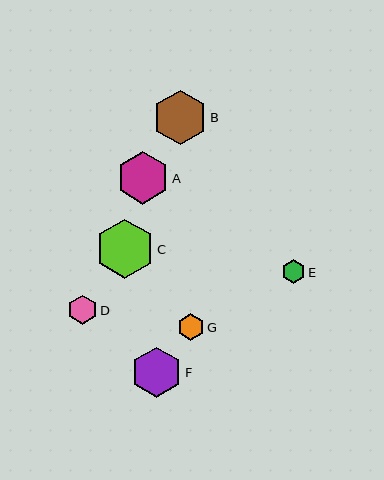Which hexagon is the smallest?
Hexagon E is the smallest with a size of approximately 23 pixels.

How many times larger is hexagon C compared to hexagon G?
Hexagon C is approximately 2.2 times the size of hexagon G.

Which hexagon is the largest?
Hexagon C is the largest with a size of approximately 59 pixels.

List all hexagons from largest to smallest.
From largest to smallest: C, B, A, F, D, G, E.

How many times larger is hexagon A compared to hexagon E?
Hexagon A is approximately 2.3 times the size of hexagon E.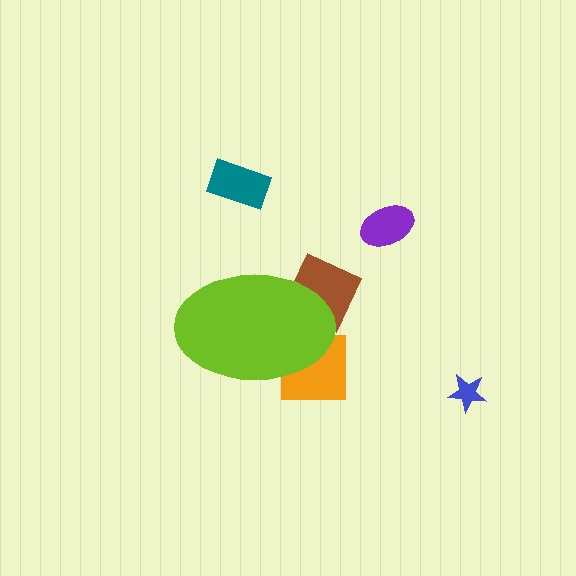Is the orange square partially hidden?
Yes, the orange square is partially hidden behind the lime ellipse.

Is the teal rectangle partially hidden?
No, the teal rectangle is fully visible.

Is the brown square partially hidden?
Yes, the brown square is partially hidden behind the lime ellipse.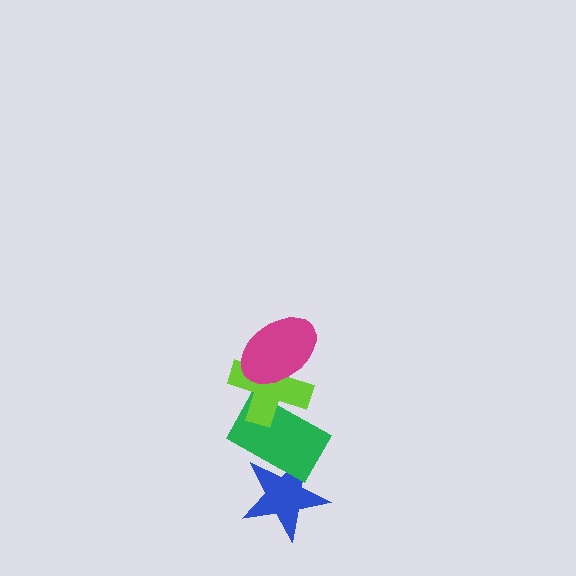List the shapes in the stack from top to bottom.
From top to bottom: the magenta ellipse, the lime cross, the green rectangle, the blue star.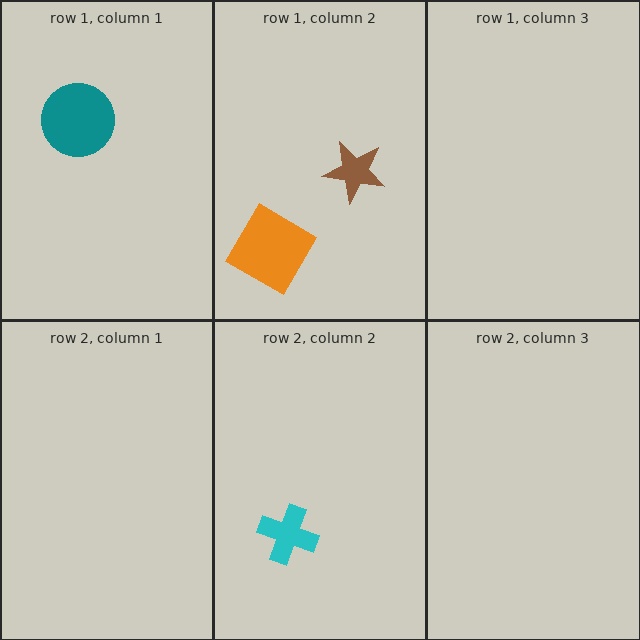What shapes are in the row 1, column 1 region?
The teal circle.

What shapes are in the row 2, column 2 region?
The cyan cross.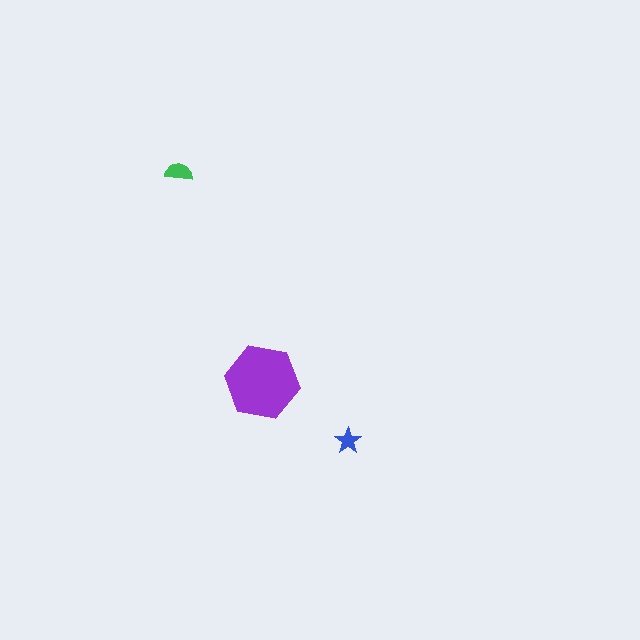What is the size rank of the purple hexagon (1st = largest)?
1st.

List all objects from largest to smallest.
The purple hexagon, the green semicircle, the blue star.